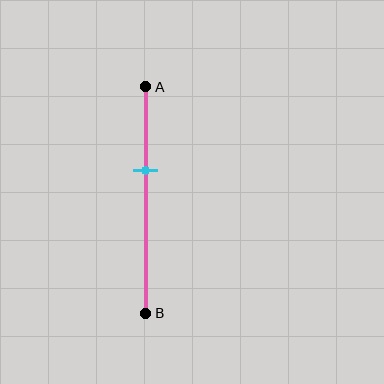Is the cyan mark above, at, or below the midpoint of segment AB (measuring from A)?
The cyan mark is above the midpoint of segment AB.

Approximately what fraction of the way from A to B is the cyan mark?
The cyan mark is approximately 35% of the way from A to B.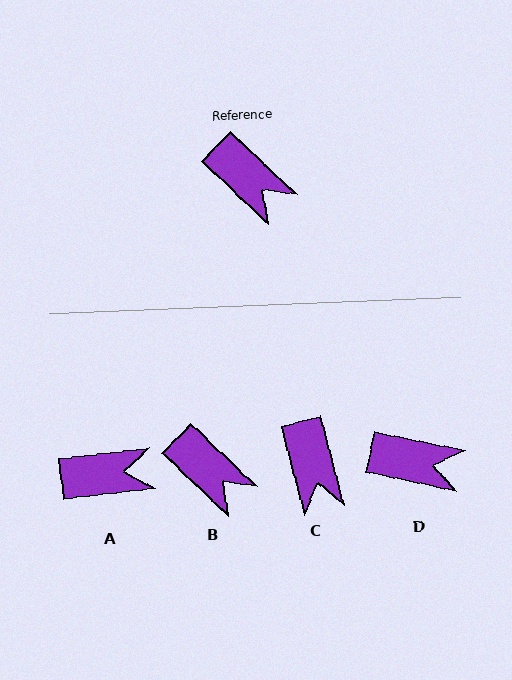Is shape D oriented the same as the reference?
No, it is off by about 31 degrees.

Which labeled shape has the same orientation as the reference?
B.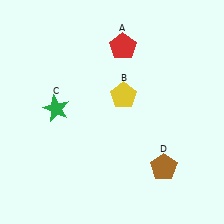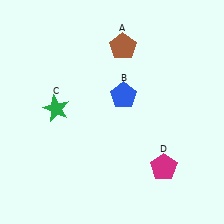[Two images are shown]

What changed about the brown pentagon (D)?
In Image 1, D is brown. In Image 2, it changed to magenta.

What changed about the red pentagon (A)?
In Image 1, A is red. In Image 2, it changed to brown.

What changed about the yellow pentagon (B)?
In Image 1, B is yellow. In Image 2, it changed to blue.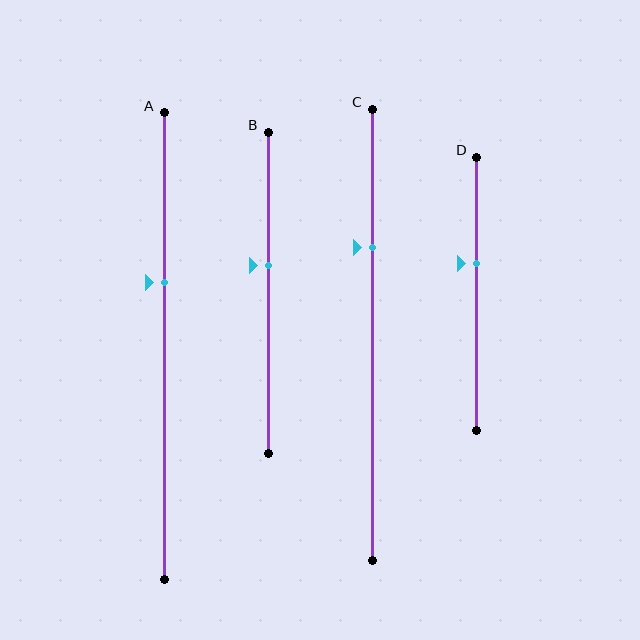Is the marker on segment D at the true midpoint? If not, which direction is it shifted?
No, the marker on segment D is shifted upward by about 11% of the segment length.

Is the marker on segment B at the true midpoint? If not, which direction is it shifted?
No, the marker on segment B is shifted upward by about 8% of the segment length.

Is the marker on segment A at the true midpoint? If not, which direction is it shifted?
No, the marker on segment A is shifted upward by about 14% of the segment length.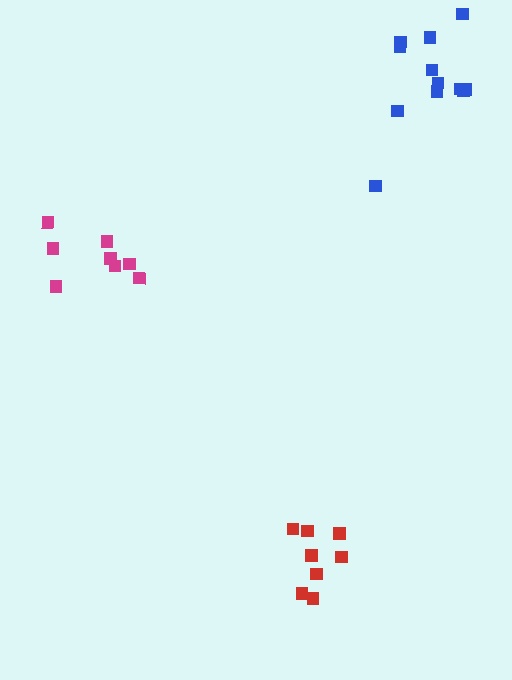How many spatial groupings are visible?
There are 3 spatial groupings.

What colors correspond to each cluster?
The clusters are colored: red, blue, magenta.